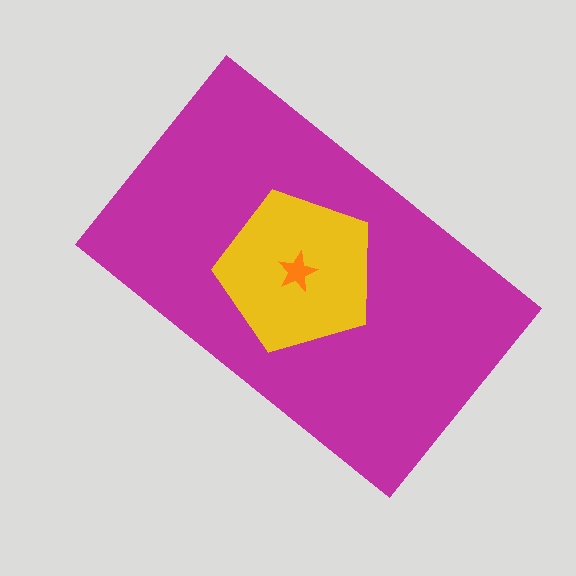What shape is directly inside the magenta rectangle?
The yellow pentagon.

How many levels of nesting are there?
3.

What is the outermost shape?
The magenta rectangle.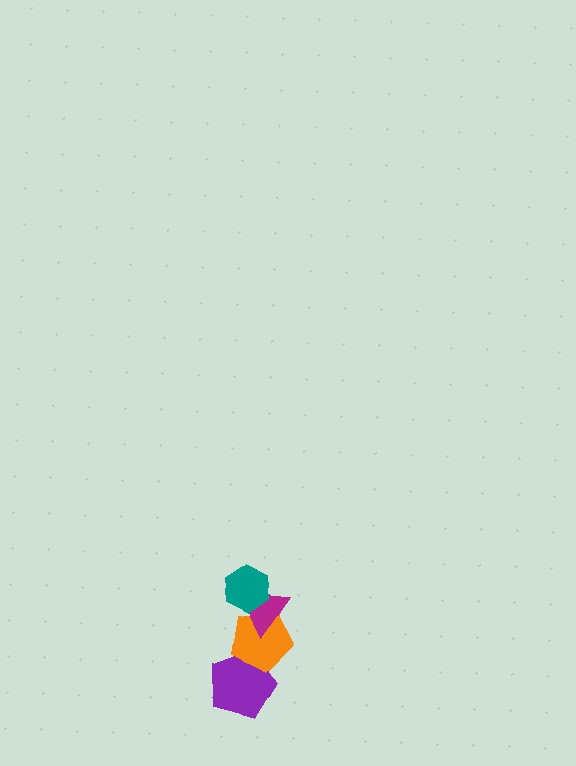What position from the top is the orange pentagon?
The orange pentagon is 3rd from the top.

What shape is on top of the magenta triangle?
The teal hexagon is on top of the magenta triangle.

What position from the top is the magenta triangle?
The magenta triangle is 2nd from the top.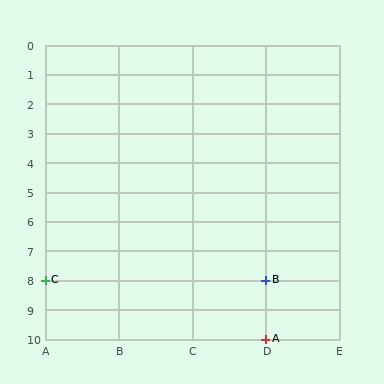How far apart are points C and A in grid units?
Points C and A are 3 columns and 2 rows apart (about 3.6 grid units diagonally).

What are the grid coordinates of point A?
Point A is at grid coordinates (D, 10).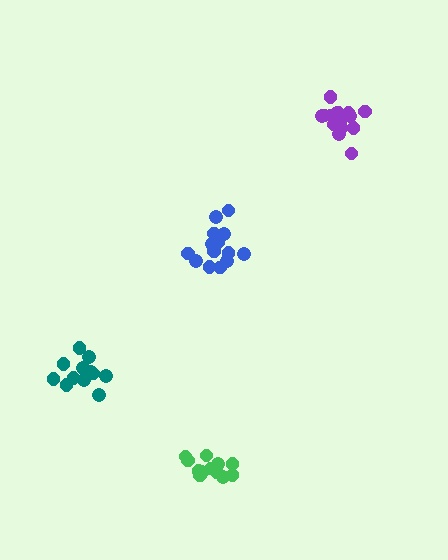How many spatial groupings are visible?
There are 4 spatial groupings.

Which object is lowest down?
The green cluster is bottommost.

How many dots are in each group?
Group 1: 14 dots, Group 2: 17 dots, Group 3: 12 dots, Group 4: 12 dots (55 total).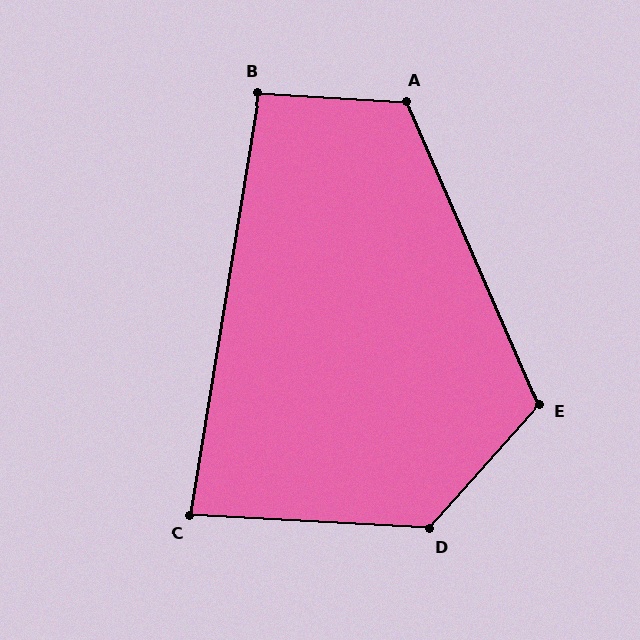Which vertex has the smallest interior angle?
C, at approximately 84 degrees.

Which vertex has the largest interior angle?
D, at approximately 129 degrees.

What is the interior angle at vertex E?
Approximately 115 degrees (obtuse).